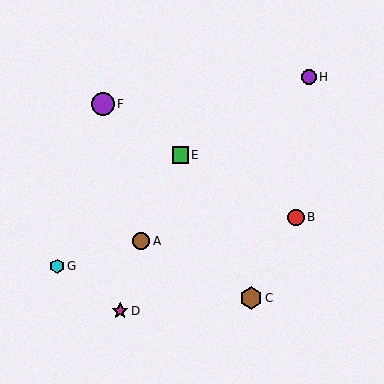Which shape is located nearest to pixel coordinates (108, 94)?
The purple circle (labeled F) at (103, 104) is nearest to that location.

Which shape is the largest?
The purple circle (labeled F) is the largest.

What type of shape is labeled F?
Shape F is a purple circle.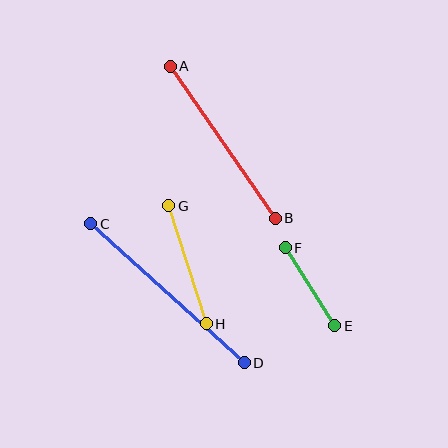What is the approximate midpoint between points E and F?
The midpoint is at approximately (310, 287) pixels.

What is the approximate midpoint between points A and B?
The midpoint is at approximately (223, 142) pixels.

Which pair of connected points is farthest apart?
Points C and D are farthest apart.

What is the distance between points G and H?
The distance is approximately 123 pixels.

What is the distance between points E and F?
The distance is approximately 93 pixels.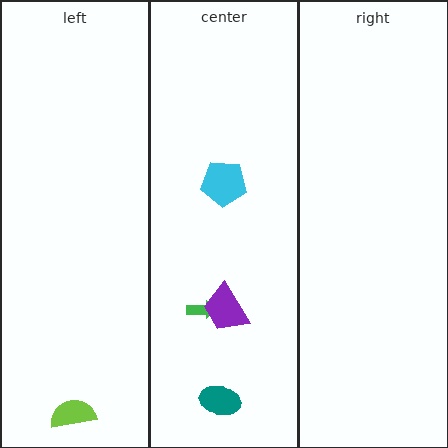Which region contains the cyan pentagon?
The center region.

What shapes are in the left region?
The lime semicircle.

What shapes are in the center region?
The cyan pentagon, the teal ellipse, the green arrow, the purple trapezoid.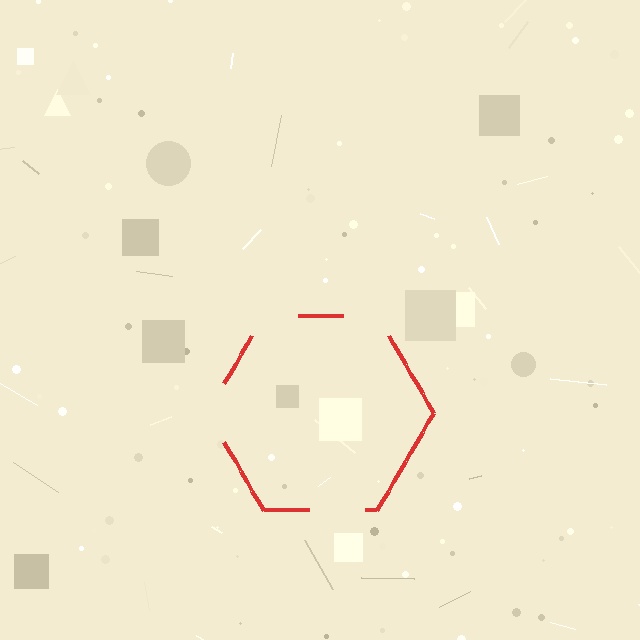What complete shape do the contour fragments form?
The contour fragments form a hexagon.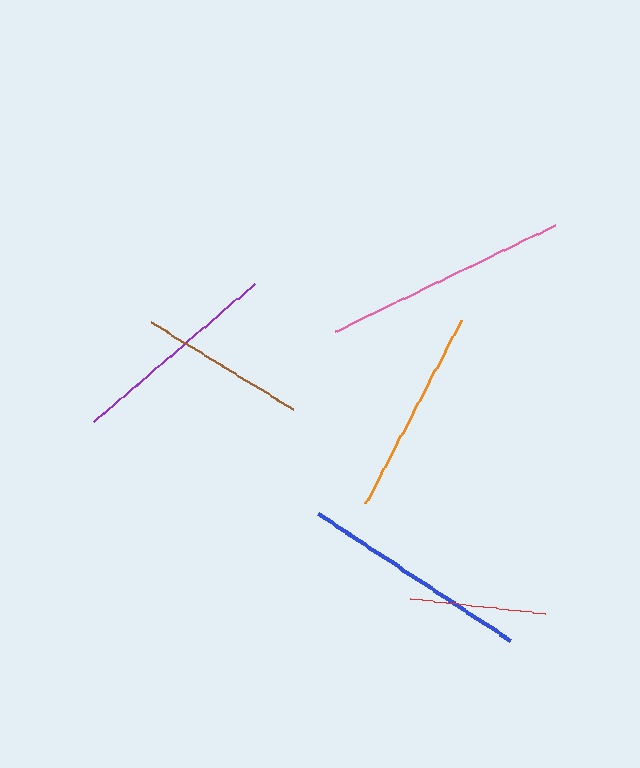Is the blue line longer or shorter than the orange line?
The blue line is longer than the orange line.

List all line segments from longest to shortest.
From longest to shortest: pink, blue, purple, orange, brown, red.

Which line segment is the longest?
The pink line is the longest at approximately 245 pixels.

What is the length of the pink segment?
The pink segment is approximately 245 pixels long.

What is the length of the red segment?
The red segment is approximately 136 pixels long.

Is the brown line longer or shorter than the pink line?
The pink line is longer than the brown line.